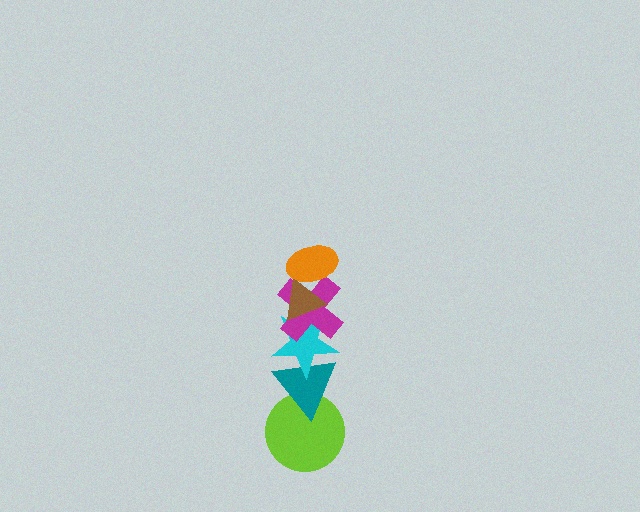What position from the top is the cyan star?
The cyan star is 4th from the top.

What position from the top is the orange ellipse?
The orange ellipse is 1st from the top.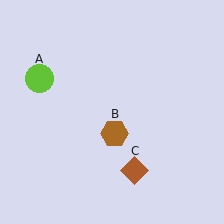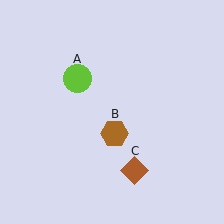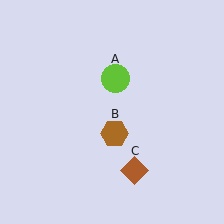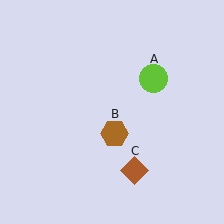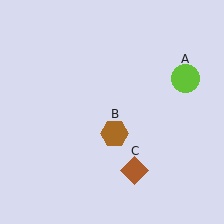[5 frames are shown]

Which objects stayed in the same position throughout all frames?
Brown hexagon (object B) and brown diamond (object C) remained stationary.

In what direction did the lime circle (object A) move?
The lime circle (object A) moved right.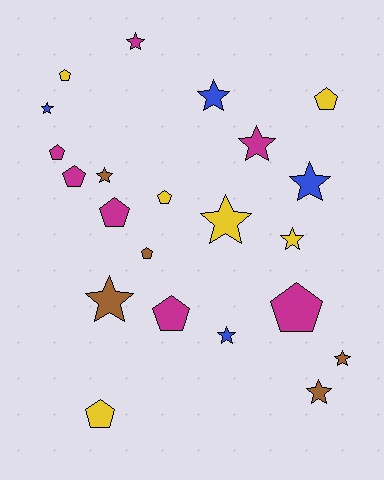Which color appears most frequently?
Magenta, with 7 objects.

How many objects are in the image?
There are 22 objects.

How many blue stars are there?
There are 4 blue stars.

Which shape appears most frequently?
Star, with 12 objects.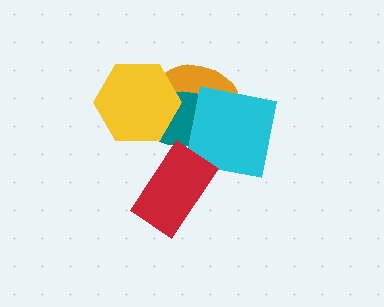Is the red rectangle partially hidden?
No, no other shape covers it.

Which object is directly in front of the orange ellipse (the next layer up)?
The teal ellipse is directly in front of the orange ellipse.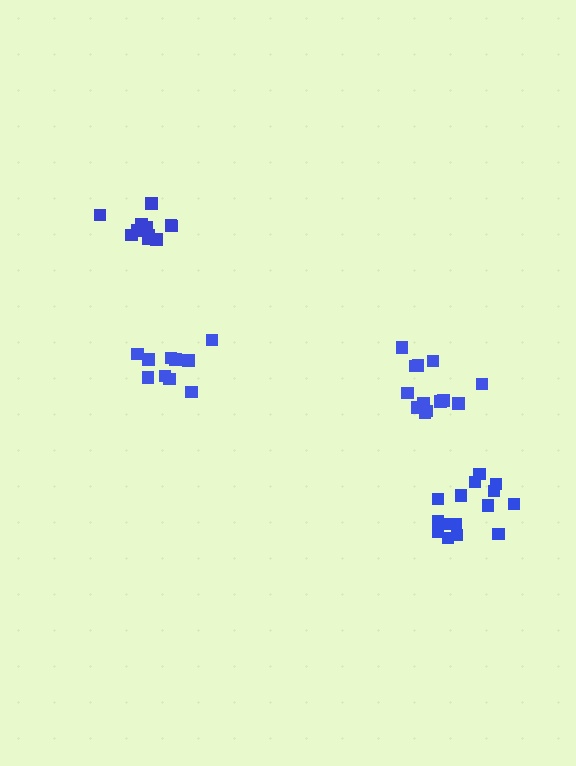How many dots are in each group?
Group 1: 10 dots, Group 2: 15 dots, Group 3: 13 dots, Group 4: 11 dots (49 total).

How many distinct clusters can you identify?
There are 4 distinct clusters.